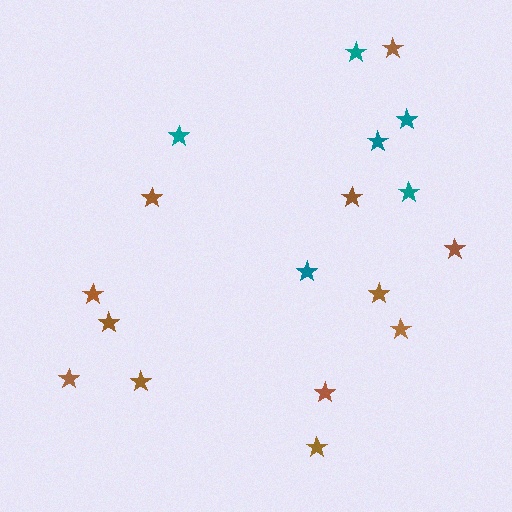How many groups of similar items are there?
There are 2 groups: one group of brown stars (12) and one group of teal stars (6).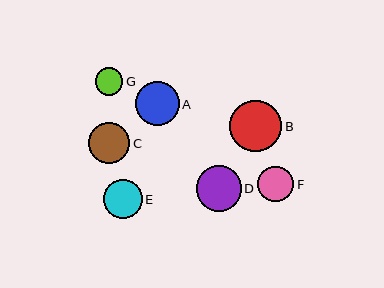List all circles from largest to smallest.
From largest to smallest: B, D, A, C, E, F, G.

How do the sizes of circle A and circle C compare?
Circle A and circle C are approximately the same size.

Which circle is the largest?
Circle B is the largest with a size of approximately 52 pixels.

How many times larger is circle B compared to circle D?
Circle B is approximately 1.1 times the size of circle D.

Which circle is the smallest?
Circle G is the smallest with a size of approximately 28 pixels.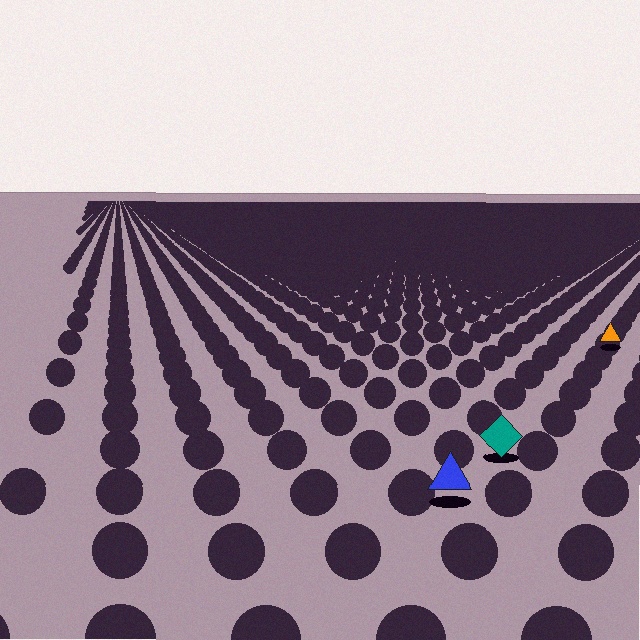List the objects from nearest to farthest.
From nearest to farthest: the blue triangle, the teal diamond, the orange triangle.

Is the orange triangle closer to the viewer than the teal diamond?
No. The teal diamond is closer — you can tell from the texture gradient: the ground texture is coarser near it.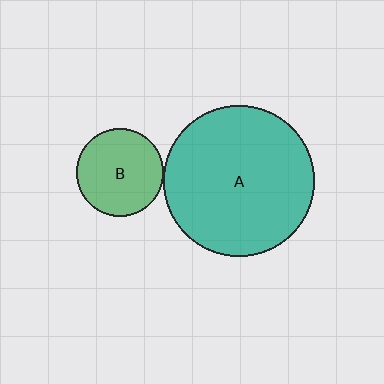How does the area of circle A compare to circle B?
Approximately 3.0 times.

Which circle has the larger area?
Circle A (teal).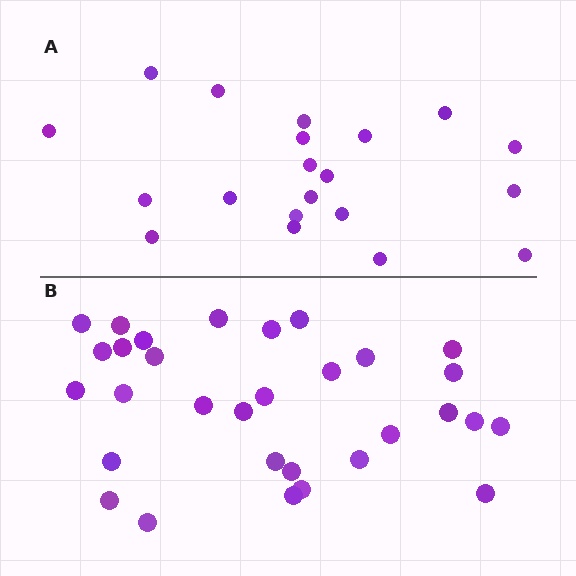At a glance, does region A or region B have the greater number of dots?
Region B (the bottom region) has more dots.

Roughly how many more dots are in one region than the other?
Region B has roughly 12 or so more dots than region A.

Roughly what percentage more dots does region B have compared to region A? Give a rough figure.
About 55% more.